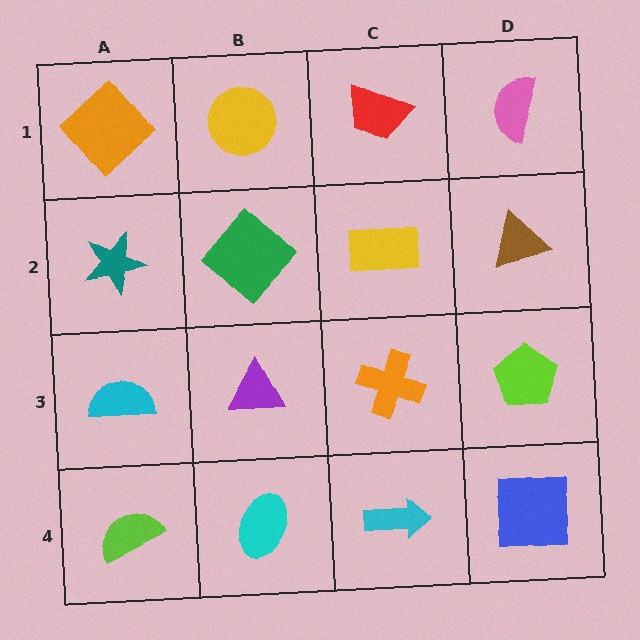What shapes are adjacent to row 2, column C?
A red trapezoid (row 1, column C), an orange cross (row 3, column C), a green diamond (row 2, column B), a brown triangle (row 2, column D).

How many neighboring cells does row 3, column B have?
4.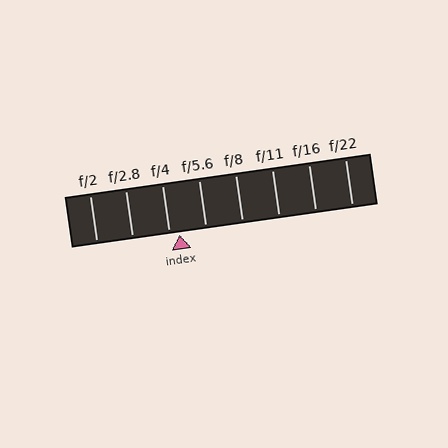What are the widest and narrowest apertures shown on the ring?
The widest aperture shown is f/2 and the narrowest is f/22.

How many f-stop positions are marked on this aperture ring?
There are 8 f-stop positions marked.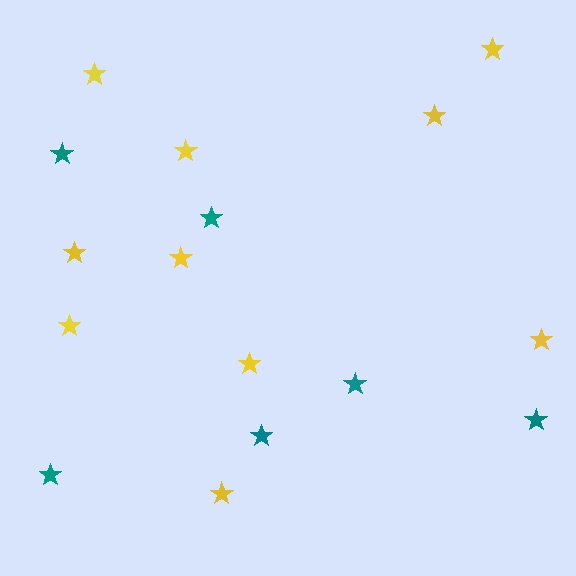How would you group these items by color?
There are 2 groups: one group of yellow stars (10) and one group of teal stars (6).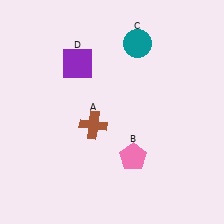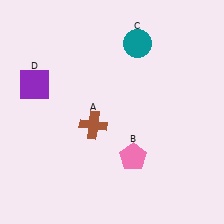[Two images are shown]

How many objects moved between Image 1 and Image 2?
1 object moved between the two images.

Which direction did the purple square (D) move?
The purple square (D) moved left.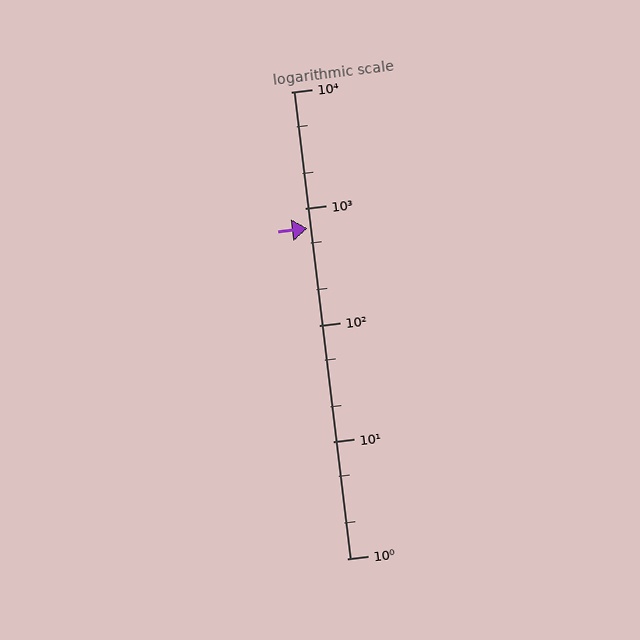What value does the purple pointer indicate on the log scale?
The pointer indicates approximately 670.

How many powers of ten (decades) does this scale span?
The scale spans 4 decades, from 1 to 10000.